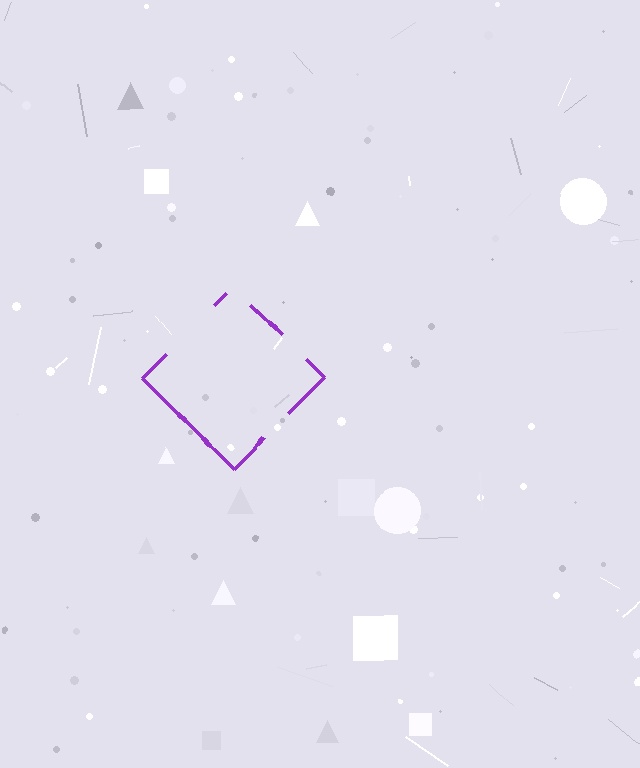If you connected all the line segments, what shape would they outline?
They would outline a diamond.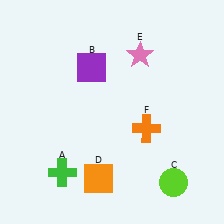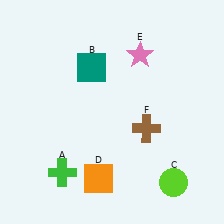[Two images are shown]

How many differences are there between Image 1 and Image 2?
There are 2 differences between the two images.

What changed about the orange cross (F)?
In Image 1, F is orange. In Image 2, it changed to brown.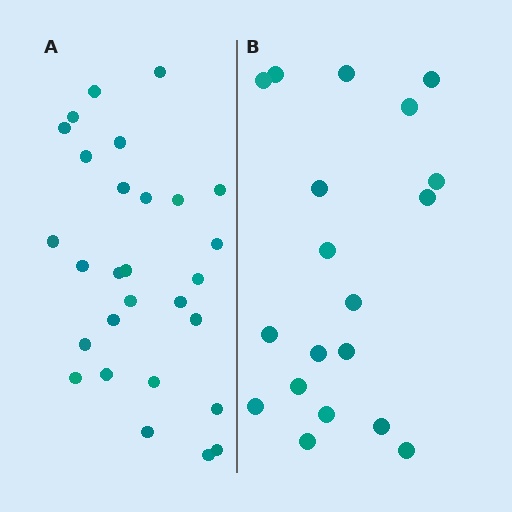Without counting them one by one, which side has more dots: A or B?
Region A (the left region) has more dots.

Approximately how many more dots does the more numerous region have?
Region A has roughly 8 or so more dots than region B.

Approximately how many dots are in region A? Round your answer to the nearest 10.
About 30 dots. (The exact count is 28, which rounds to 30.)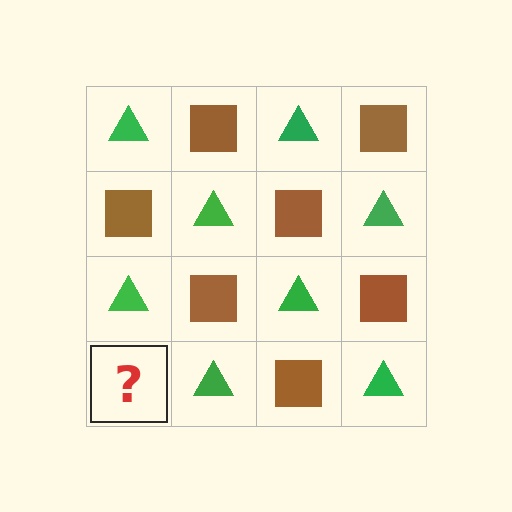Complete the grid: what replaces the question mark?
The question mark should be replaced with a brown square.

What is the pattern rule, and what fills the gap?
The rule is that it alternates green triangle and brown square in a checkerboard pattern. The gap should be filled with a brown square.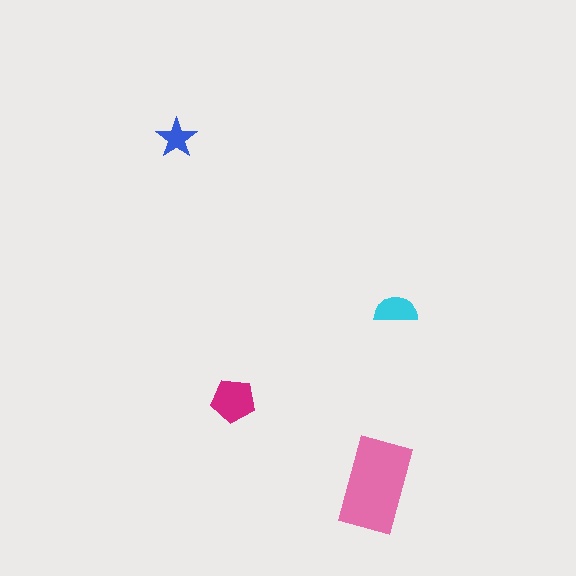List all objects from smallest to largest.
The blue star, the cyan semicircle, the magenta pentagon, the pink rectangle.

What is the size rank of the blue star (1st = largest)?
4th.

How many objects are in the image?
There are 4 objects in the image.